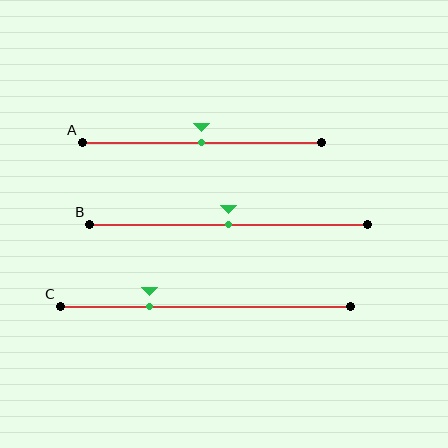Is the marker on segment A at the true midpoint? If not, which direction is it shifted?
Yes, the marker on segment A is at the true midpoint.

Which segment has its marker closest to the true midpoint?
Segment A has its marker closest to the true midpoint.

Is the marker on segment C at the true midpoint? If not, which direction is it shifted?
No, the marker on segment C is shifted to the left by about 19% of the segment length.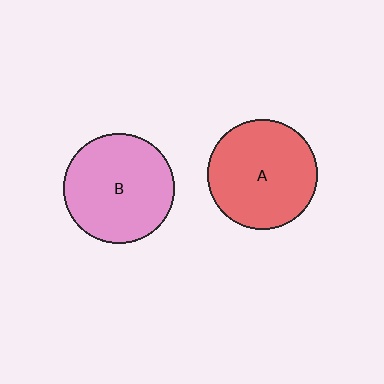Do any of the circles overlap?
No, none of the circles overlap.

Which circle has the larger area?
Circle B (pink).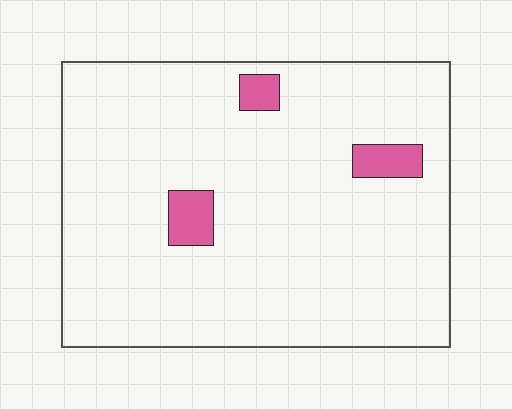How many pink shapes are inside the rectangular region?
3.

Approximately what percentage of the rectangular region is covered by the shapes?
Approximately 5%.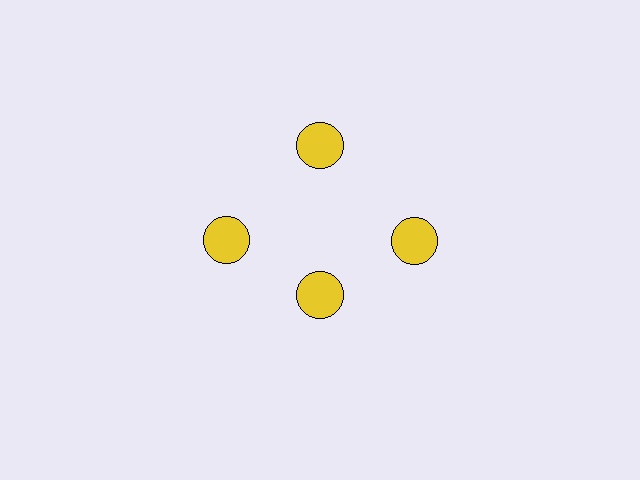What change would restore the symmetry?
The symmetry would be restored by moving it outward, back onto the ring so that all 4 circles sit at equal angles and equal distance from the center.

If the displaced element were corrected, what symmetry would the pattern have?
It would have 4-fold rotational symmetry — the pattern would map onto itself every 90 degrees.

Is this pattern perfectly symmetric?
No. The 4 yellow circles are arranged in a ring, but one element near the 6 o'clock position is pulled inward toward the center, breaking the 4-fold rotational symmetry.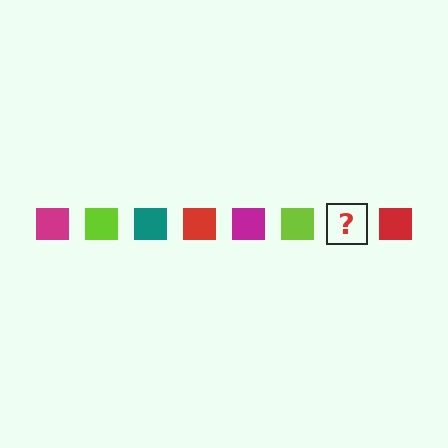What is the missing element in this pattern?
The missing element is a teal square.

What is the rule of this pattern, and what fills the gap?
The rule is that the pattern cycles through magenta, lime, teal, red squares. The gap should be filled with a teal square.